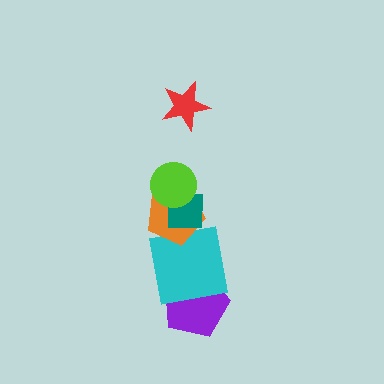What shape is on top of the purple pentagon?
The cyan square is on top of the purple pentagon.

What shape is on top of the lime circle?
The red star is on top of the lime circle.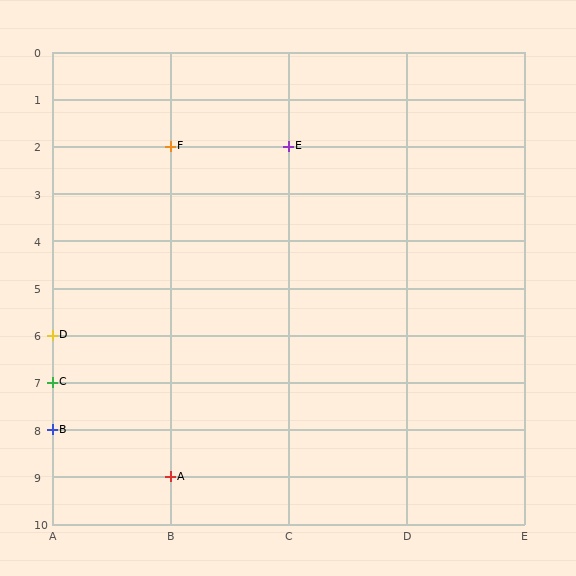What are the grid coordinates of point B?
Point B is at grid coordinates (A, 8).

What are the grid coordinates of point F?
Point F is at grid coordinates (B, 2).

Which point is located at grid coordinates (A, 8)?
Point B is at (A, 8).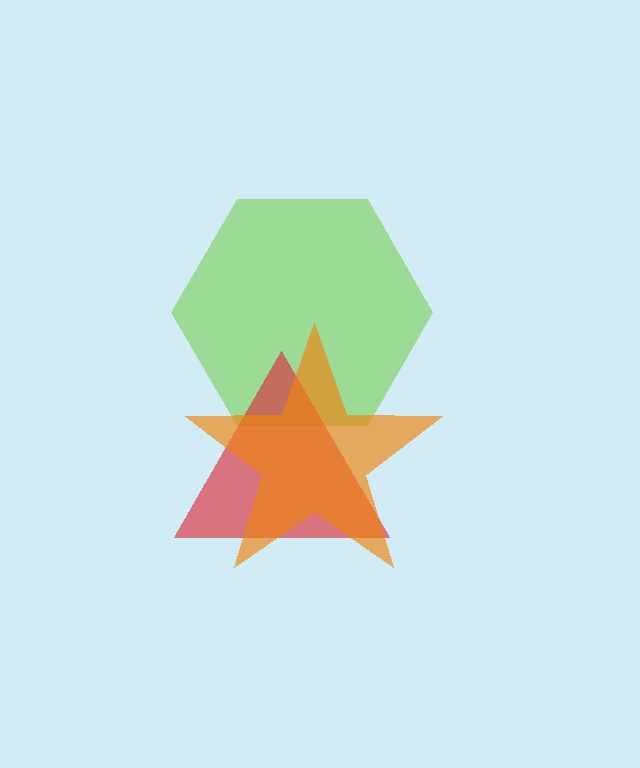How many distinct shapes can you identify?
There are 3 distinct shapes: a lime hexagon, a red triangle, an orange star.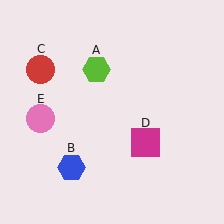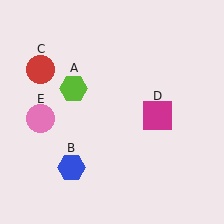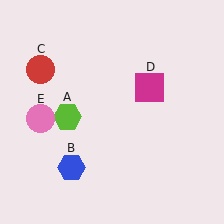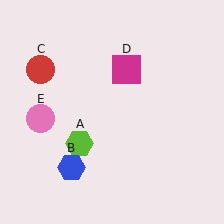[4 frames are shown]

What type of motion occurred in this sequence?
The lime hexagon (object A), magenta square (object D) rotated counterclockwise around the center of the scene.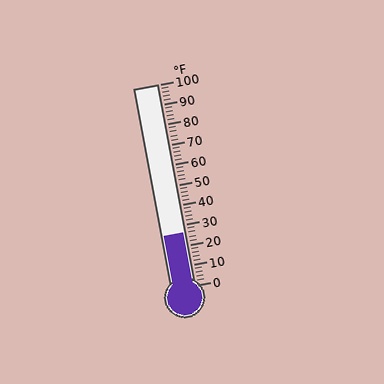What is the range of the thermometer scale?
The thermometer scale ranges from 0°F to 100°F.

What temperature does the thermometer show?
The thermometer shows approximately 26°F.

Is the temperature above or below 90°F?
The temperature is below 90°F.